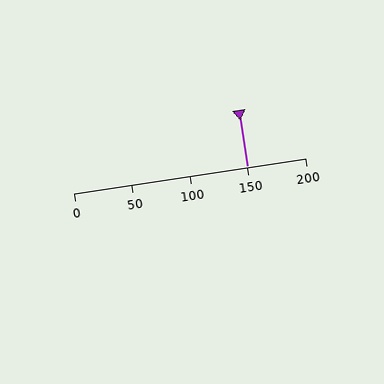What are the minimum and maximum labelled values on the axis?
The axis runs from 0 to 200.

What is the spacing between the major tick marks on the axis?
The major ticks are spaced 50 apart.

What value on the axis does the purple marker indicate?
The marker indicates approximately 150.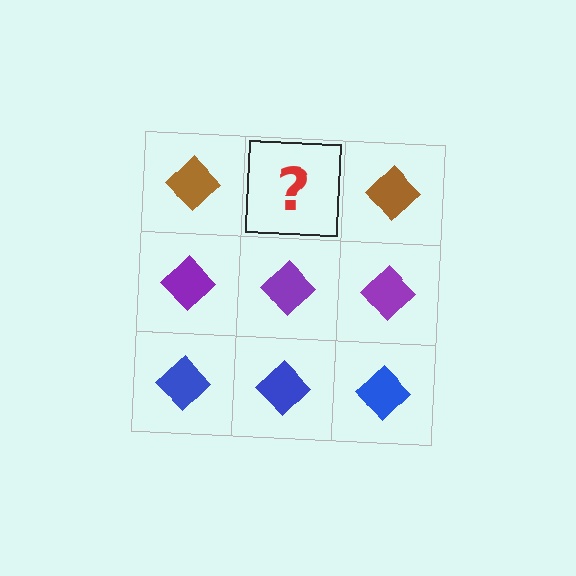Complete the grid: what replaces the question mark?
The question mark should be replaced with a brown diamond.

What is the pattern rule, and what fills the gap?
The rule is that each row has a consistent color. The gap should be filled with a brown diamond.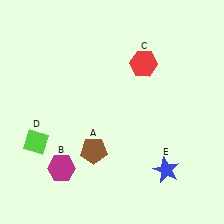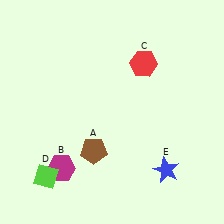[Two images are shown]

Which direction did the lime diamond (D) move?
The lime diamond (D) moved down.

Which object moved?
The lime diamond (D) moved down.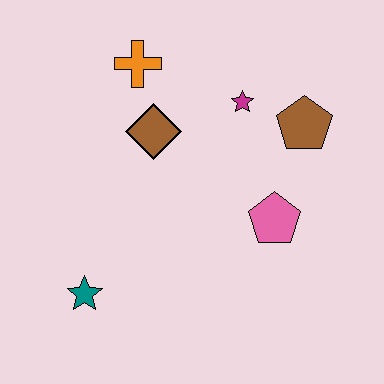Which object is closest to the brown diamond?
The orange cross is closest to the brown diamond.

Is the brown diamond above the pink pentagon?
Yes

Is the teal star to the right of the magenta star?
No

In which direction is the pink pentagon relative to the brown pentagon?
The pink pentagon is below the brown pentagon.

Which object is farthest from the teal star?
The brown pentagon is farthest from the teal star.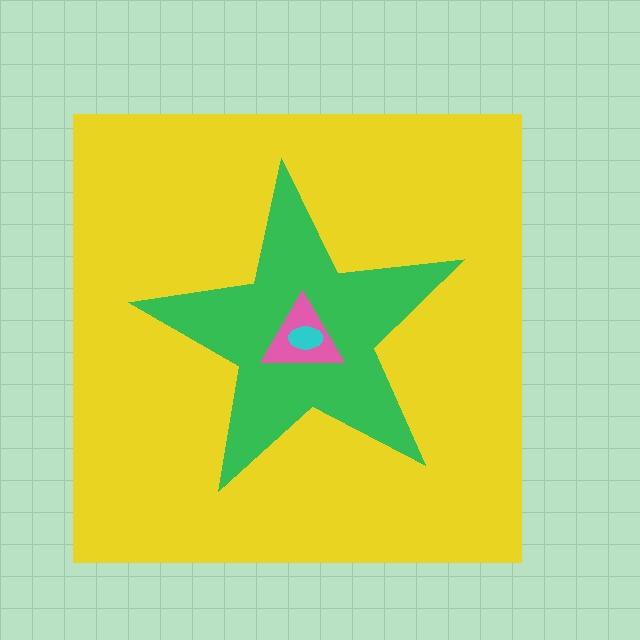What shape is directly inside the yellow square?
The green star.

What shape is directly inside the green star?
The pink triangle.